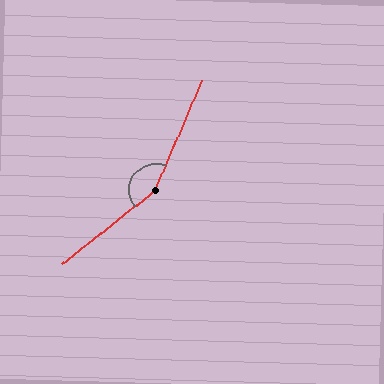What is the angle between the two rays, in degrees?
Approximately 152 degrees.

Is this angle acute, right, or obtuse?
It is obtuse.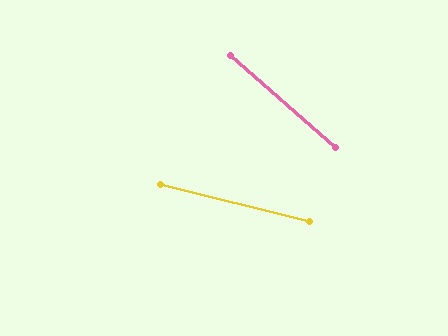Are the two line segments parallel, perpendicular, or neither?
Neither parallel nor perpendicular — they differ by about 27°.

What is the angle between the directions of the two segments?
Approximately 27 degrees.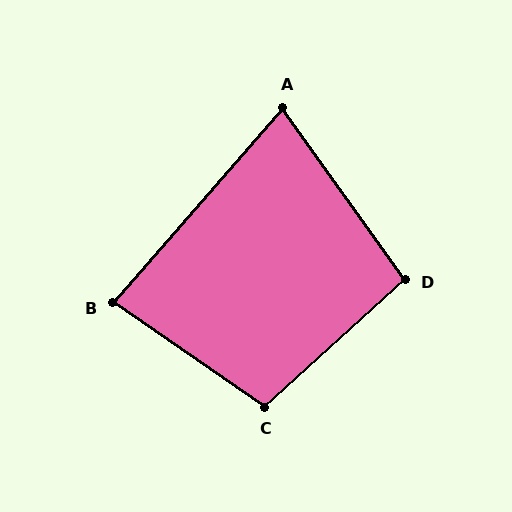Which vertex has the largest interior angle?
C, at approximately 103 degrees.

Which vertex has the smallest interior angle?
A, at approximately 77 degrees.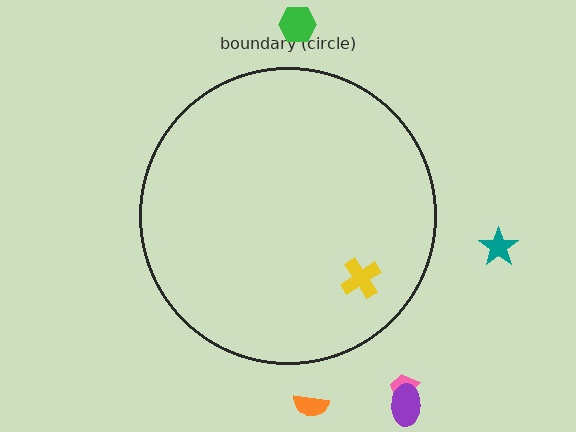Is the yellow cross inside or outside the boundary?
Inside.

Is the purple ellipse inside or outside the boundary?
Outside.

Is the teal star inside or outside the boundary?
Outside.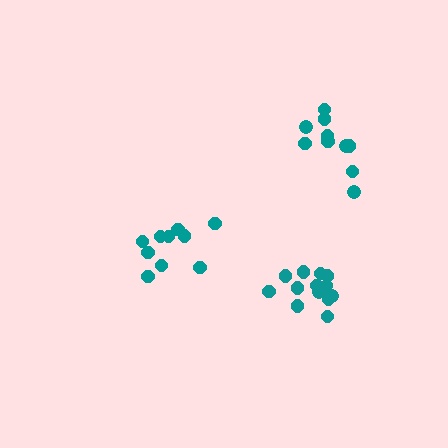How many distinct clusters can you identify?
There are 3 distinct clusters.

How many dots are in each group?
Group 1: 10 dots, Group 2: 10 dots, Group 3: 14 dots (34 total).